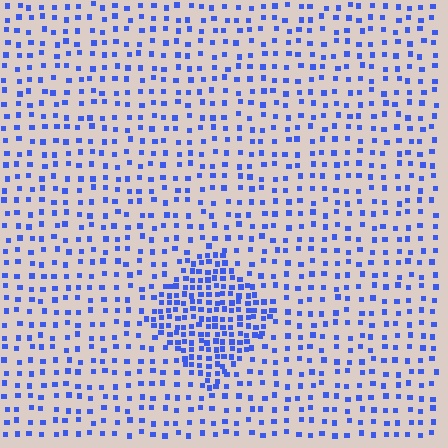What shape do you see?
I see a diamond.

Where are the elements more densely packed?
The elements are more densely packed inside the diamond boundary.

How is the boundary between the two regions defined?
The boundary is defined by a change in element density (approximately 2.4x ratio). All elements are the same color, size, and shape.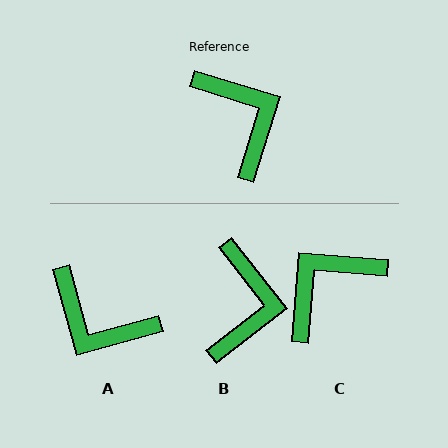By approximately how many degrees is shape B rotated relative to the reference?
Approximately 35 degrees clockwise.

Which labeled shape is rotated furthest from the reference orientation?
A, about 147 degrees away.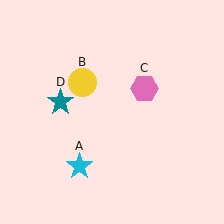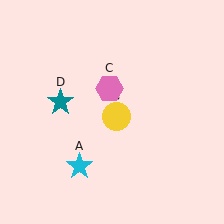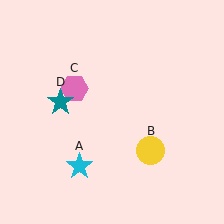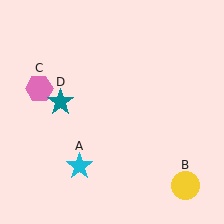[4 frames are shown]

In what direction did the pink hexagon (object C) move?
The pink hexagon (object C) moved left.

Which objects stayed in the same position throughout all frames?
Cyan star (object A) and teal star (object D) remained stationary.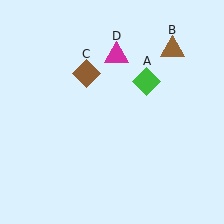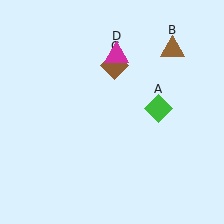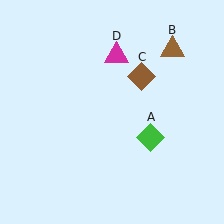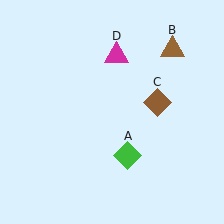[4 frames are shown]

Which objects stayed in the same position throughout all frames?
Brown triangle (object B) and magenta triangle (object D) remained stationary.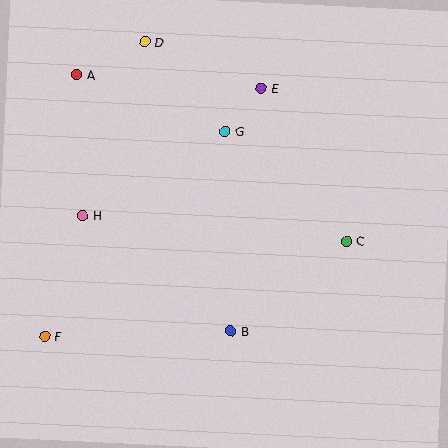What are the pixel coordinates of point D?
Point D is at (145, 42).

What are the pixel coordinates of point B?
Point B is at (231, 331).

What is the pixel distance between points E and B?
The distance between E and B is 244 pixels.